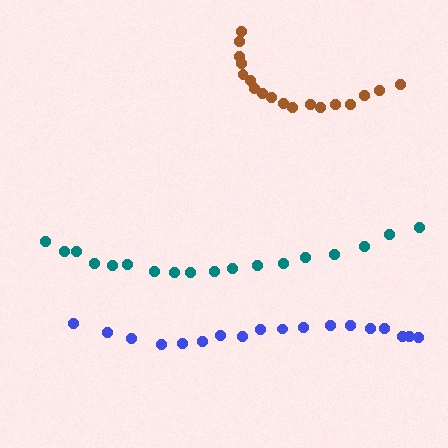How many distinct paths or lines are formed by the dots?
There are 3 distinct paths.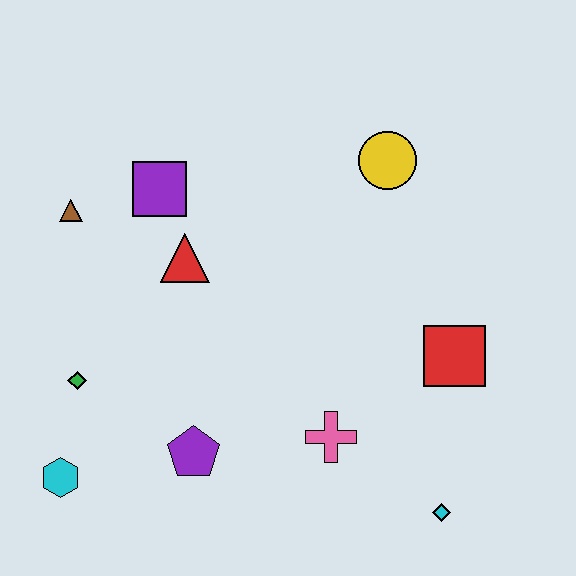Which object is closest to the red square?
The pink cross is closest to the red square.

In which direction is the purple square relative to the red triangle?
The purple square is above the red triangle.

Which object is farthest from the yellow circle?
The cyan hexagon is farthest from the yellow circle.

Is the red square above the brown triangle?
No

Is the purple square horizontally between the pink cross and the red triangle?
No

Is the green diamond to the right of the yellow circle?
No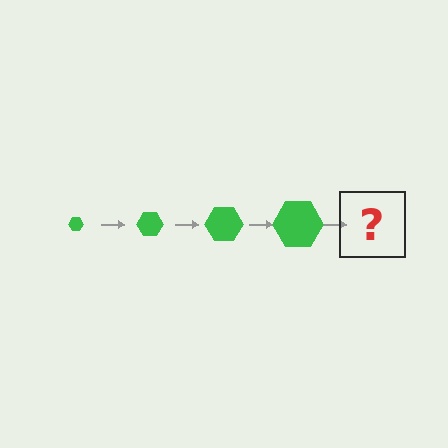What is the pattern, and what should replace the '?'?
The pattern is that the hexagon gets progressively larger each step. The '?' should be a green hexagon, larger than the previous one.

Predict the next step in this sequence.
The next step is a green hexagon, larger than the previous one.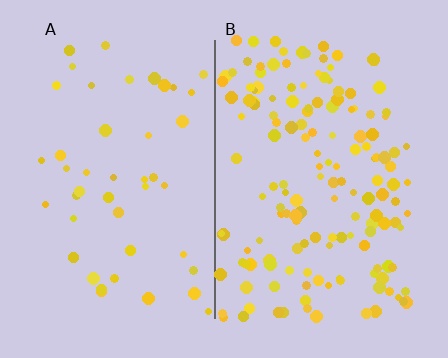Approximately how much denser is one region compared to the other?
Approximately 3.4× — region B over region A.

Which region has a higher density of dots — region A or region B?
B (the right).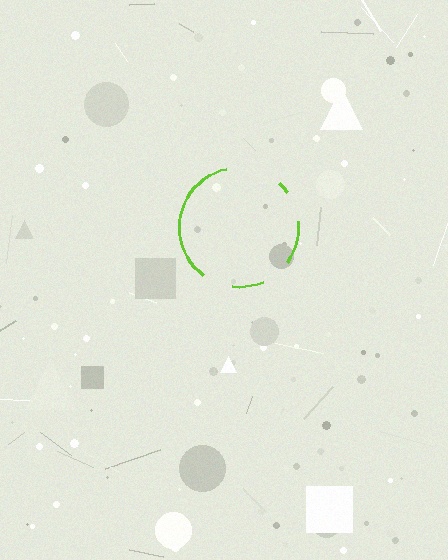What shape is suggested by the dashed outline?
The dashed outline suggests a circle.